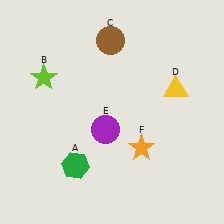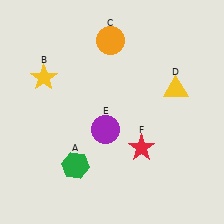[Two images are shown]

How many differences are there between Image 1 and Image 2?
There are 3 differences between the two images.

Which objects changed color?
B changed from lime to yellow. C changed from brown to orange. F changed from orange to red.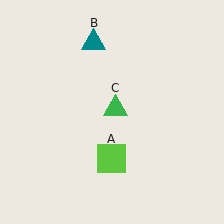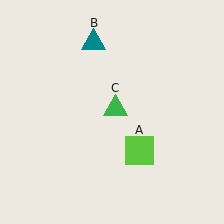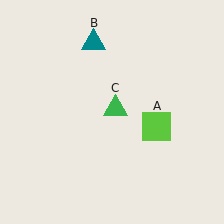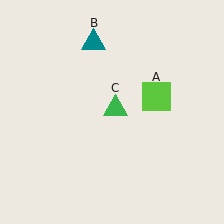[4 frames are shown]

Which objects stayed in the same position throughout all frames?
Teal triangle (object B) and green triangle (object C) remained stationary.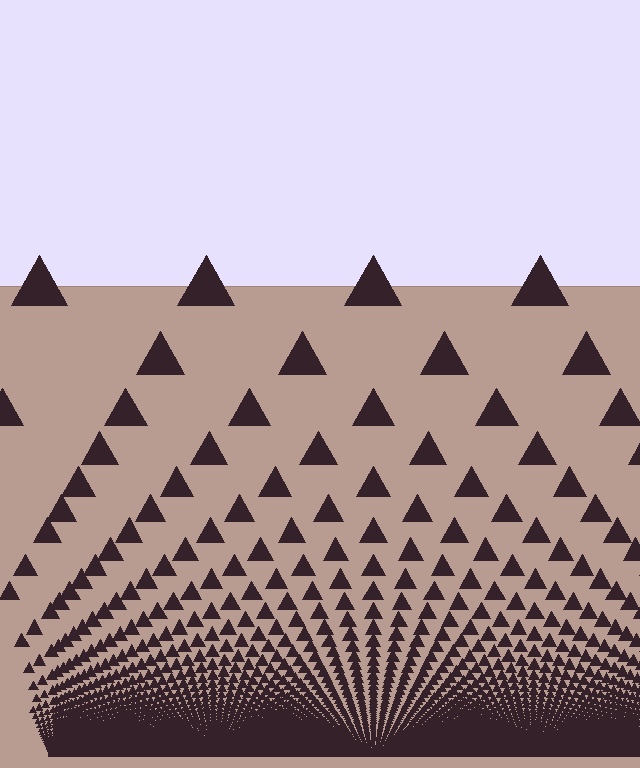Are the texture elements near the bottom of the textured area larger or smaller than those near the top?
Smaller. The gradient is inverted — elements near the bottom are smaller and denser.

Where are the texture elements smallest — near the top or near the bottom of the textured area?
Near the bottom.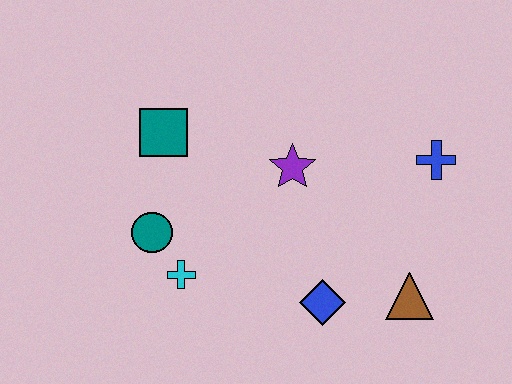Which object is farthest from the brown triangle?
The teal square is farthest from the brown triangle.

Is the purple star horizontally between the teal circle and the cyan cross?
No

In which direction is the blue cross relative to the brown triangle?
The blue cross is above the brown triangle.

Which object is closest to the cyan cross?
The teal circle is closest to the cyan cross.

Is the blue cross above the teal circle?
Yes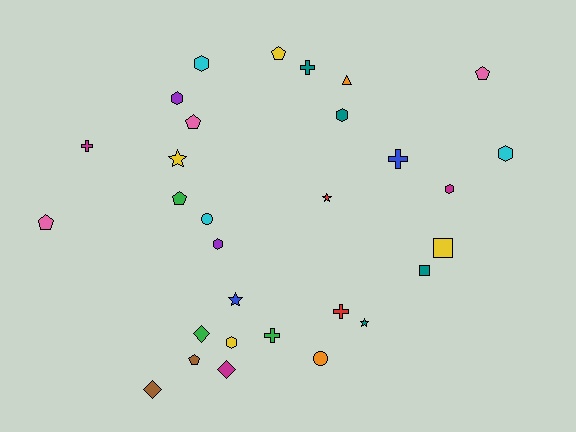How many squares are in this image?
There are 2 squares.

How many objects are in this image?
There are 30 objects.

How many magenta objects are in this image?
There are 3 magenta objects.